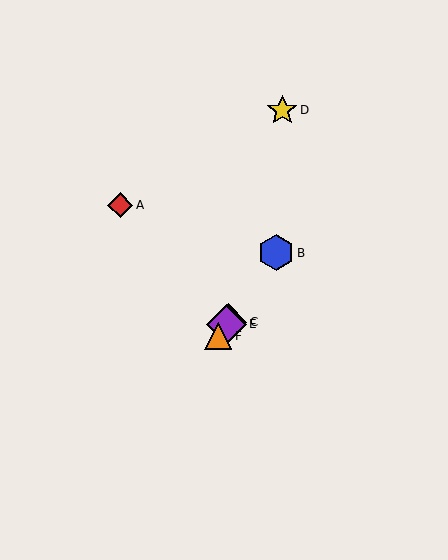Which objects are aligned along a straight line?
Objects B, C, E, F are aligned along a straight line.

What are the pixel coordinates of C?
Object C is at (228, 322).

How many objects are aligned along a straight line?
4 objects (B, C, E, F) are aligned along a straight line.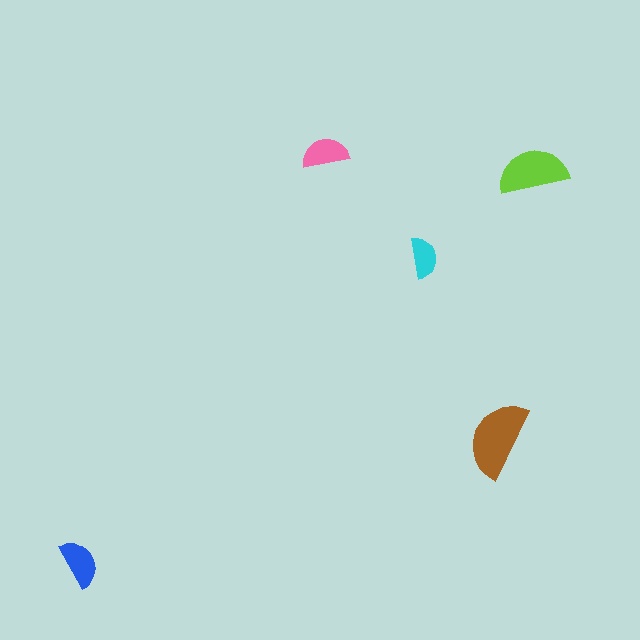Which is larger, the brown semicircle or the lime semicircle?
The brown one.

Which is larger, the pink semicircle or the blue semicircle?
The blue one.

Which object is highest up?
The pink semicircle is topmost.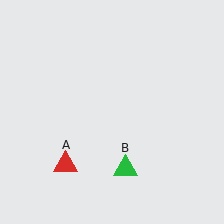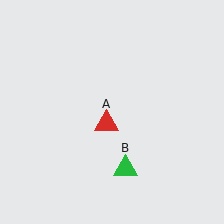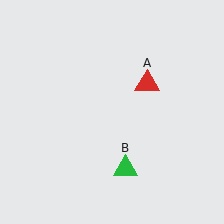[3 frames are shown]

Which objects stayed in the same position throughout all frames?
Green triangle (object B) remained stationary.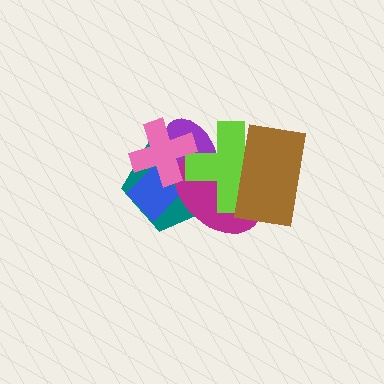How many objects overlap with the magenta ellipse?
6 objects overlap with the magenta ellipse.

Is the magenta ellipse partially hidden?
Yes, it is partially covered by another shape.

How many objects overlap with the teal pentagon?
5 objects overlap with the teal pentagon.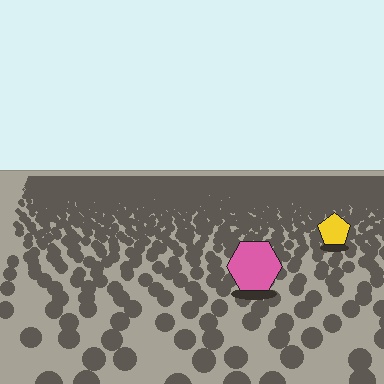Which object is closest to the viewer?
The pink hexagon is closest. The texture marks near it are larger and more spread out.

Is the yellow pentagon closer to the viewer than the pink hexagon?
No. The pink hexagon is closer — you can tell from the texture gradient: the ground texture is coarser near it.